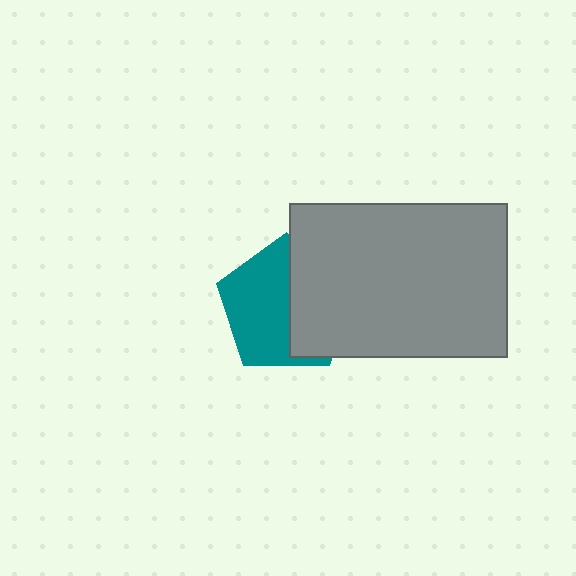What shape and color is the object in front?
The object in front is a gray rectangle.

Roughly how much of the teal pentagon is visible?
About half of it is visible (roughly 56%).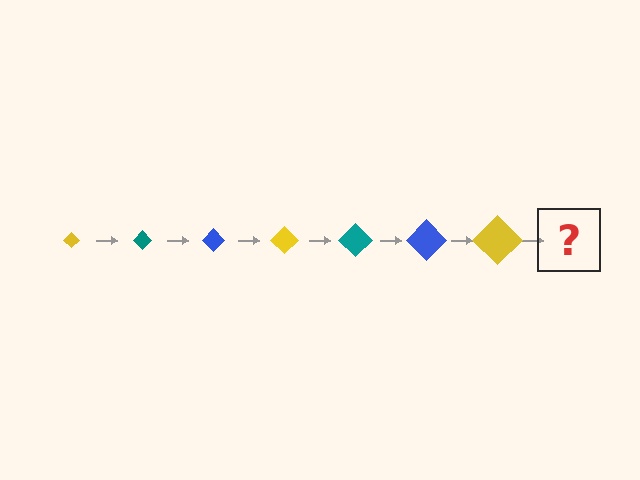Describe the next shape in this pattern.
It should be a teal diamond, larger than the previous one.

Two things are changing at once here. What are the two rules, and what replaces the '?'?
The two rules are that the diamond grows larger each step and the color cycles through yellow, teal, and blue. The '?' should be a teal diamond, larger than the previous one.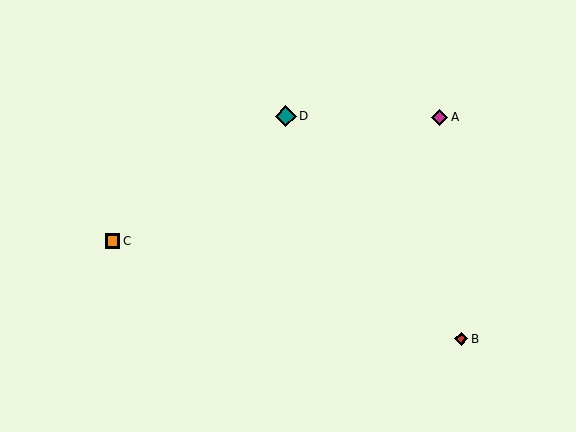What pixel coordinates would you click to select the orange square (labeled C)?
Click at (113, 241) to select the orange square C.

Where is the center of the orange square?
The center of the orange square is at (113, 241).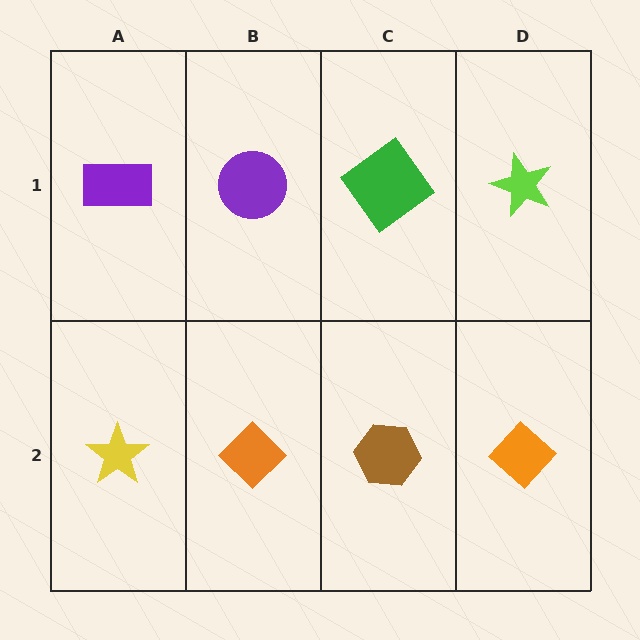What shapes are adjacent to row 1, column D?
An orange diamond (row 2, column D), a green diamond (row 1, column C).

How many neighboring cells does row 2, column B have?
3.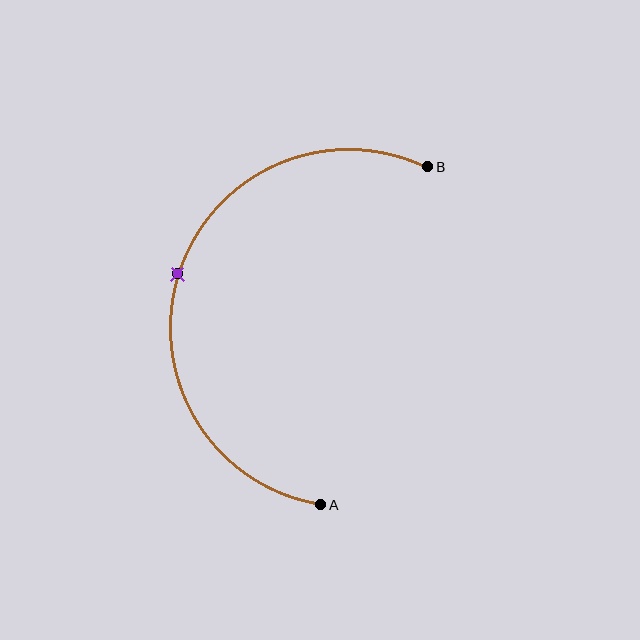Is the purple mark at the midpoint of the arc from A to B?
Yes. The purple mark lies on the arc at equal arc-length from both A and B — it is the arc midpoint.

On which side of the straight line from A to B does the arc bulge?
The arc bulges to the left of the straight line connecting A and B.